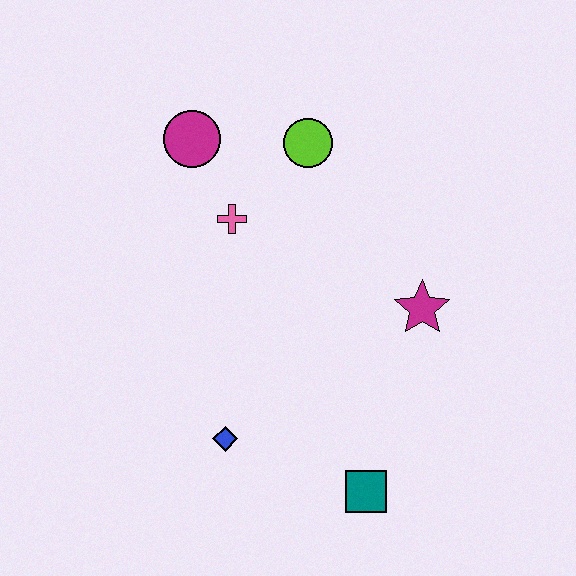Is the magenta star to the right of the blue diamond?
Yes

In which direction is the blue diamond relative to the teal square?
The blue diamond is to the left of the teal square.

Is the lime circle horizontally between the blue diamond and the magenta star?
Yes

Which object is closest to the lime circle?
The pink cross is closest to the lime circle.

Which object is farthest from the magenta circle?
The teal square is farthest from the magenta circle.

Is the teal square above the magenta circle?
No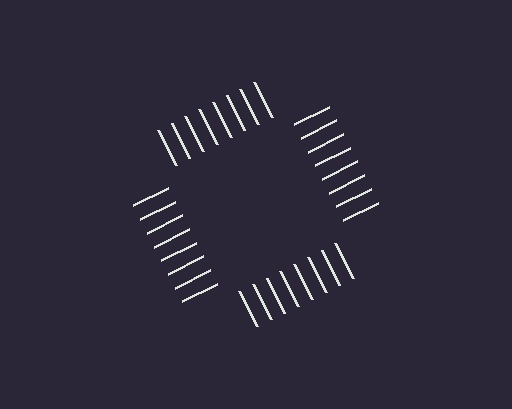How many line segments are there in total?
32 — 8 along each of the 4 edges.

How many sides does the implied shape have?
4 sides — the line-ends trace a square.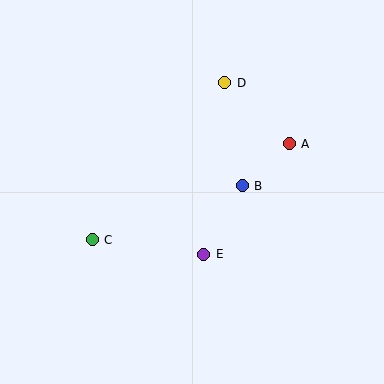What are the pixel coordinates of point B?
Point B is at (242, 186).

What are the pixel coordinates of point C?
Point C is at (92, 240).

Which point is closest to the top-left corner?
Point D is closest to the top-left corner.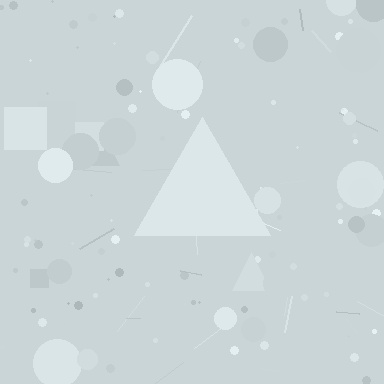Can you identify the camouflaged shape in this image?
The camouflaged shape is a triangle.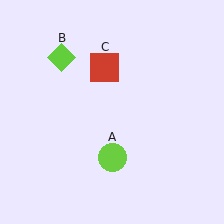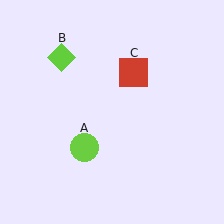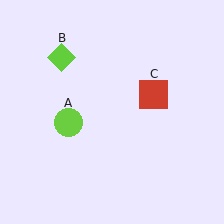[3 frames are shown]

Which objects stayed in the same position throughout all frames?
Lime diamond (object B) remained stationary.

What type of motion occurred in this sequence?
The lime circle (object A), red square (object C) rotated clockwise around the center of the scene.